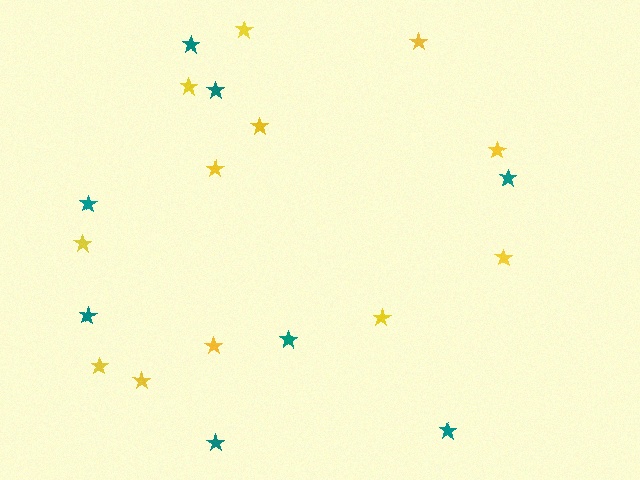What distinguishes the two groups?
There are 2 groups: one group of yellow stars (12) and one group of teal stars (8).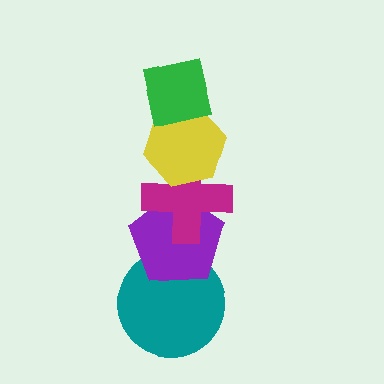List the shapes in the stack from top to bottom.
From top to bottom: the green square, the yellow hexagon, the magenta cross, the purple pentagon, the teal circle.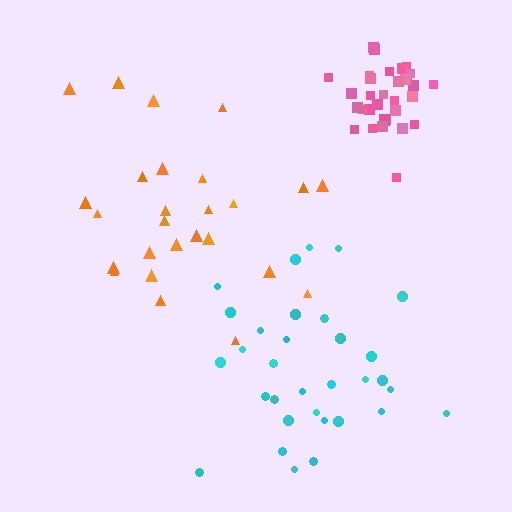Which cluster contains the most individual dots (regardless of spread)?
Pink (33).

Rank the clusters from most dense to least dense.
pink, cyan, orange.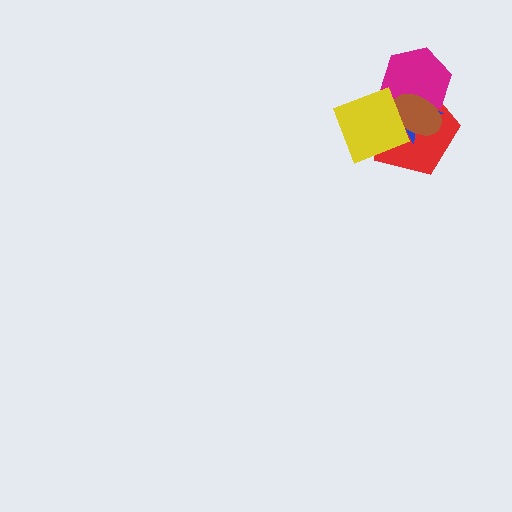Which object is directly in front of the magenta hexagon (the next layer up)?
The brown ellipse is directly in front of the magenta hexagon.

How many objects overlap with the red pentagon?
4 objects overlap with the red pentagon.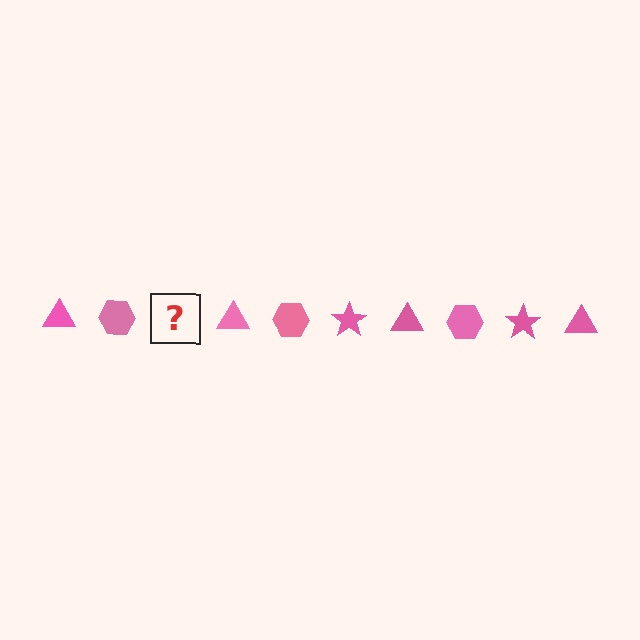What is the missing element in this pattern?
The missing element is a pink star.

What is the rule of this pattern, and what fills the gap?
The rule is that the pattern cycles through triangle, hexagon, star shapes in pink. The gap should be filled with a pink star.